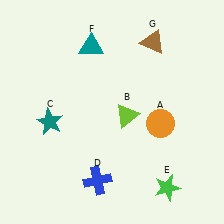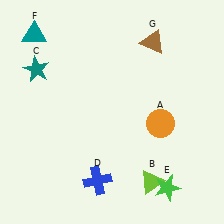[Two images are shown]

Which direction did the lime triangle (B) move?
The lime triangle (B) moved down.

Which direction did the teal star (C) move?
The teal star (C) moved up.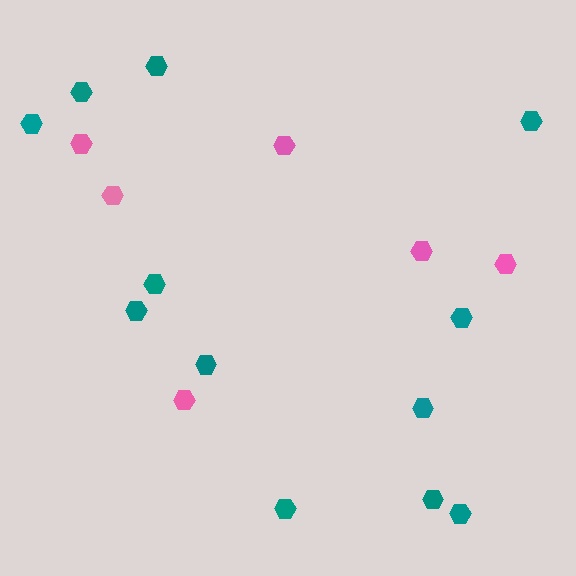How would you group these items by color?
There are 2 groups: one group of teal hexagons (12) and one group of pink hexagons (6).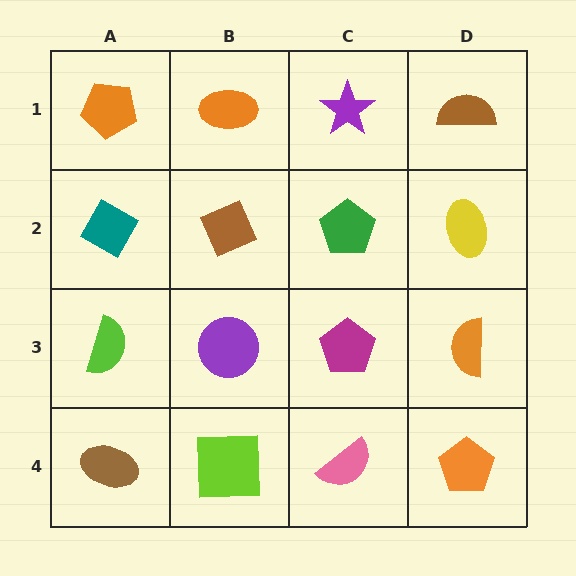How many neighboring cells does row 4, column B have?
3.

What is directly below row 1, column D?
A yellow ellipse.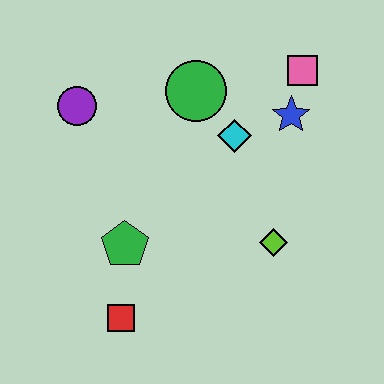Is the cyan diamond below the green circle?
Yes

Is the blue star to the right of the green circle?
Yes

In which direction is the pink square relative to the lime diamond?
The pink square is above the lime diamond.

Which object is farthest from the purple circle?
The lime diamond is farthest from the purple circle.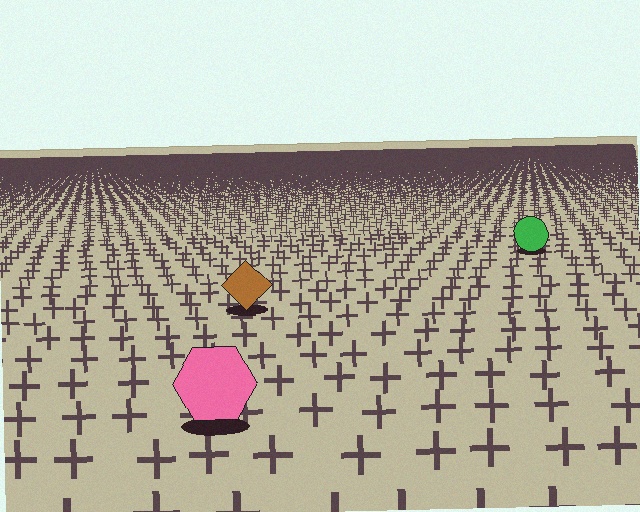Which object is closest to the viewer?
The pink hexagon is closest. The texture marks near it are larger and more spread out.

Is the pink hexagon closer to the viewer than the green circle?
Yes. The pink hexagon is closer — you can tell from the texture gradient: the ground texture is coarser near it.